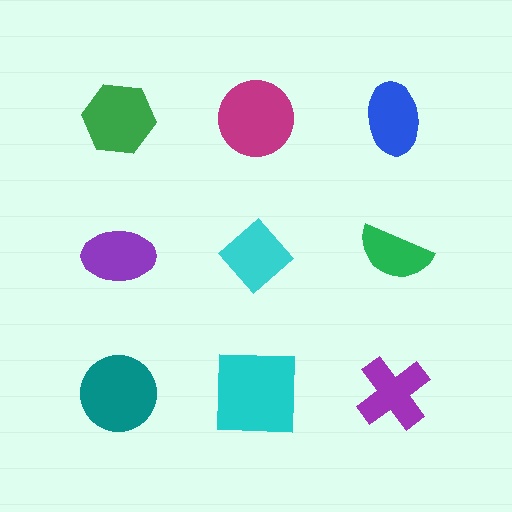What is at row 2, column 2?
A cyan diamond.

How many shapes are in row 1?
3 shapes.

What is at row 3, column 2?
A cyan square.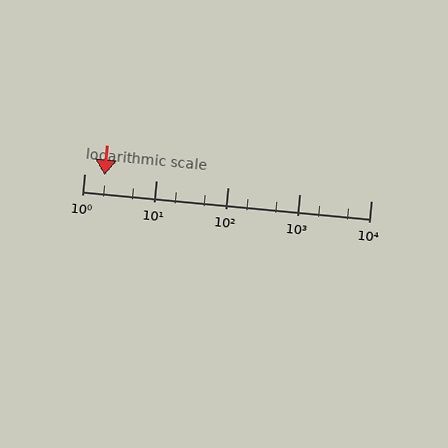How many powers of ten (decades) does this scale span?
The scale spans 4 decades, from 1 to 10000.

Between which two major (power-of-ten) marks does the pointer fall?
The pointer is between 1 and 10.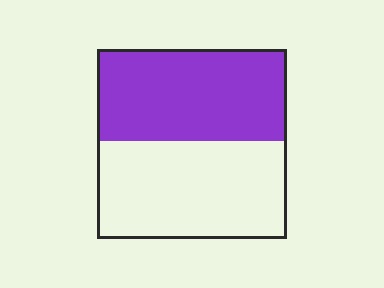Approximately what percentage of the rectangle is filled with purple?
Approximately 50%.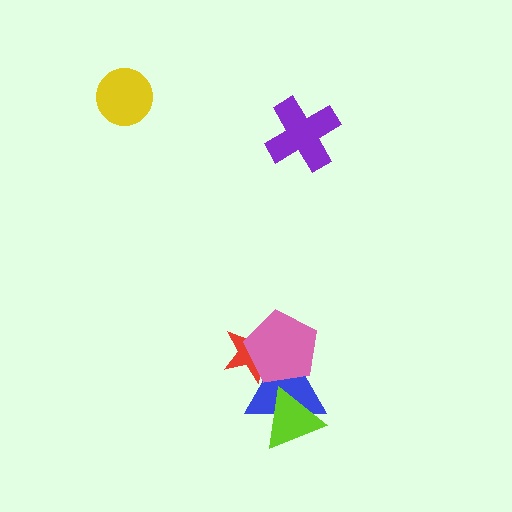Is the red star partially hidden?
Yes, it is partially covered by another shape.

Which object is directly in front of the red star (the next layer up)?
The blue triangle is directly in front of the red star.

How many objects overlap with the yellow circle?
0 objects overlap with the yellow circle.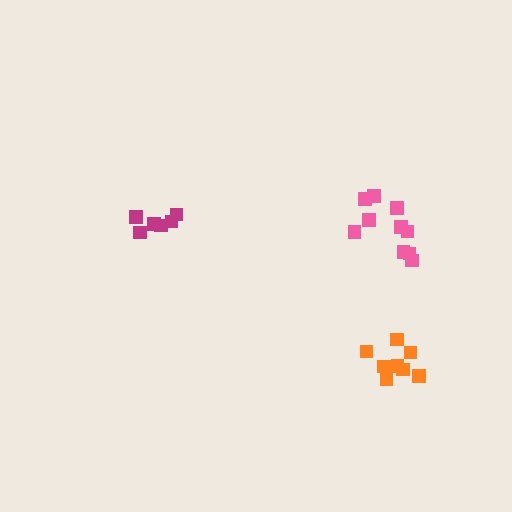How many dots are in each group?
Group 1: 6 dots, Group 2: 10 dots, Group 3: 8 dots (24 total).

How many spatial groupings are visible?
There are 3 spatial groupings.